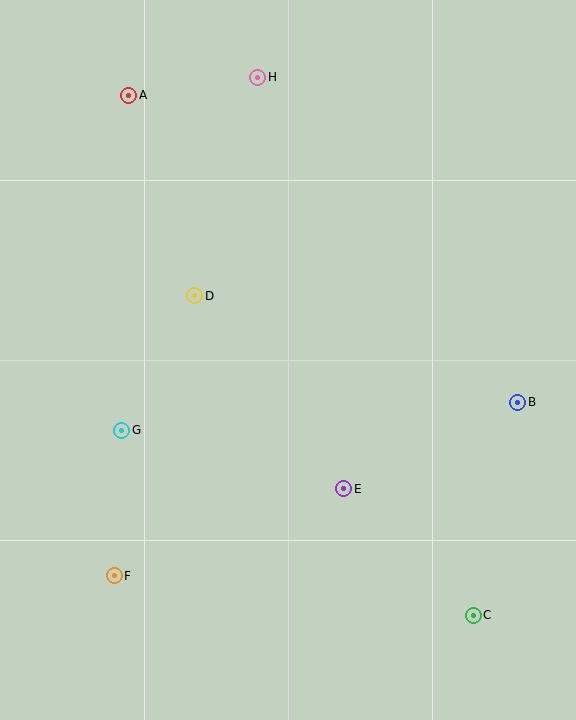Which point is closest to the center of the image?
Point D at (195, 296) is closest to the center.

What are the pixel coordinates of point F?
Point F is at (114, 576).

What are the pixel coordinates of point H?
Point H is at (258, 77).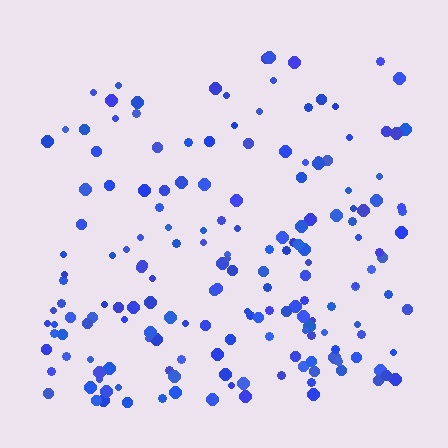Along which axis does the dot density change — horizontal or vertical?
Vertical.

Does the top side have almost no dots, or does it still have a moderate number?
Still a moderate number, just noticeably fewer than the bottom.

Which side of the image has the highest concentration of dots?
The bottom.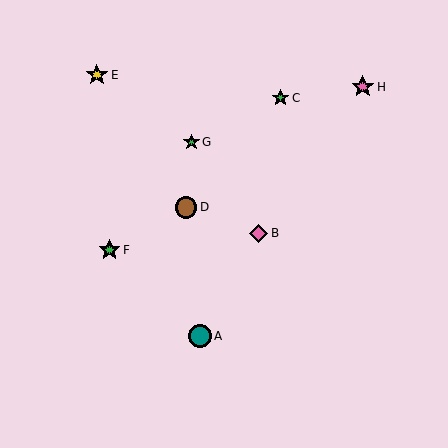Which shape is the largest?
The teal circle (labeled A) is the largest.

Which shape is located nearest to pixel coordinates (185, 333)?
The teal circle (labeled A) at (200, 336) is nearest to that location.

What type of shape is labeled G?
Shape G is a green star.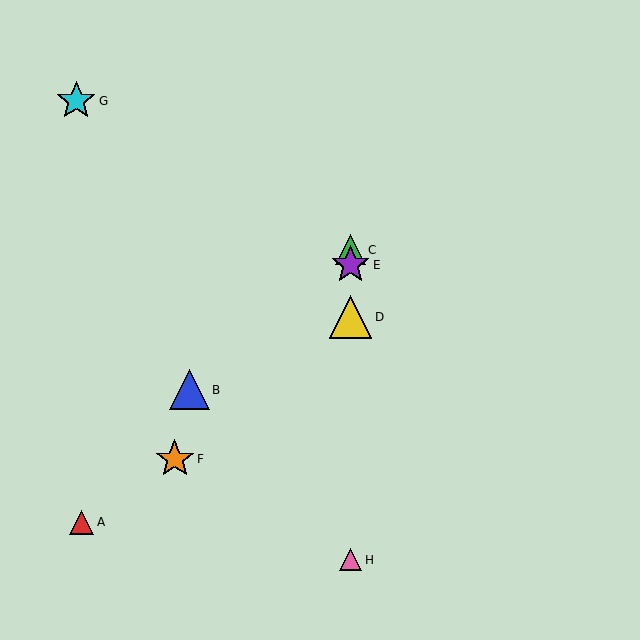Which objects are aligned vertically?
Objects C, D, E, H are aligned vertically.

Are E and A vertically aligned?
No, E is at x≈351 and A is at x≈82.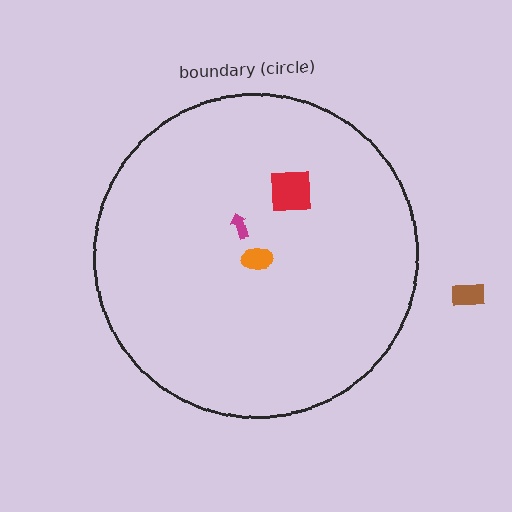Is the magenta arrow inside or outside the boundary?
Inside.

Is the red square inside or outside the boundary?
Inside.